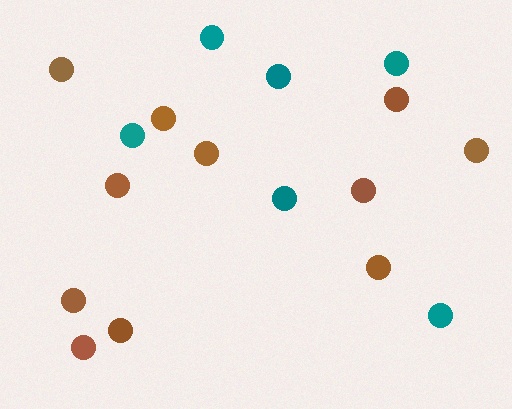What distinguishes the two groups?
There are 2 groups: one group of brown circles (11) and one group of teal circles (6).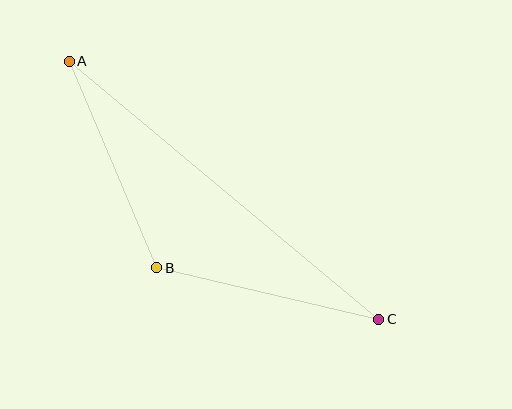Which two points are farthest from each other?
Points A and C are farthest from each other.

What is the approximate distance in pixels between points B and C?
The distance between B and C is approximately 228 pixels.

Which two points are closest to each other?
Points A and B are closest to each other.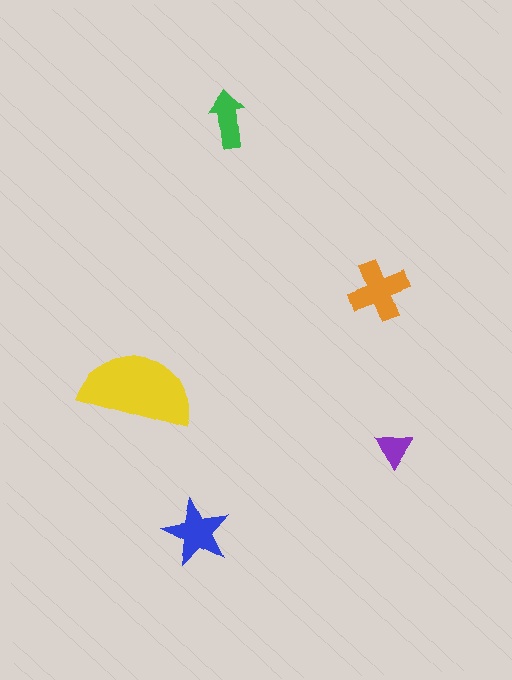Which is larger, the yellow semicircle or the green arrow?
The yellow semicircle.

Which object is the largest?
The yellow semicircle.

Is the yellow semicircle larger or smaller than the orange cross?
Larger.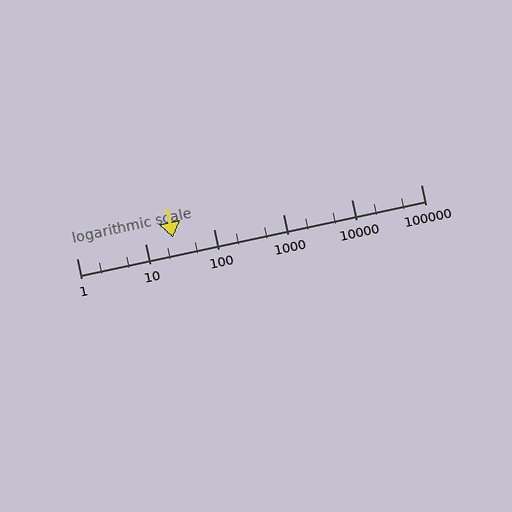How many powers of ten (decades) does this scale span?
The scale spans 5 decades, from 1 to 100000.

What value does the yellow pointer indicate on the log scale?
The pointer indicates approximately 25.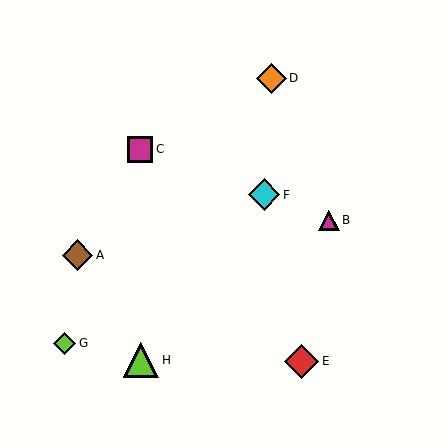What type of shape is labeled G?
Shape G is a lime diamond.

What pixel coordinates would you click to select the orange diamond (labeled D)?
Click at (271, 78) to select the orange diamond D.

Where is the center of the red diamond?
The center of the red diamond is at (301, 361).